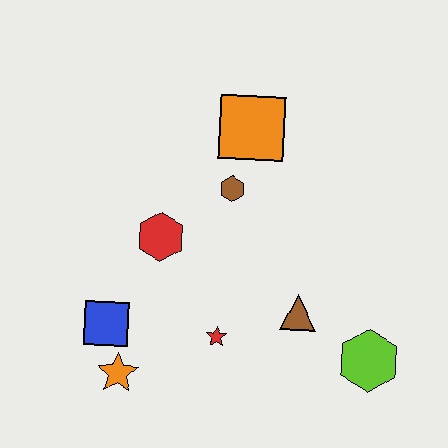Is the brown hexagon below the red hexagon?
No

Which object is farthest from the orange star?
The orange square is farthest from the orange star.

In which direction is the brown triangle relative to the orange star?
The brown triangle is to the right of the orange star.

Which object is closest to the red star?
The brown triangle is closest to the red star.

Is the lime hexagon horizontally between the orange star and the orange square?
No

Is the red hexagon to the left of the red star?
Yes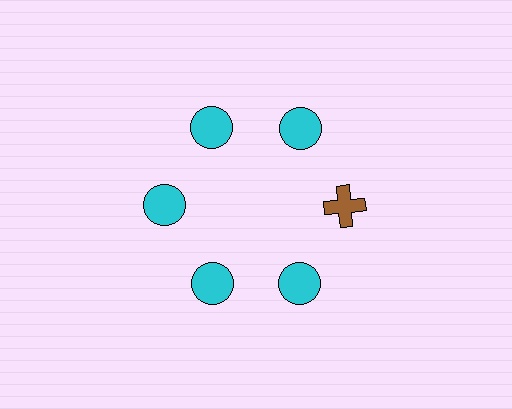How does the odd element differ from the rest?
It differs in both color (brown instead of cyan) and shape (cross instead of circle).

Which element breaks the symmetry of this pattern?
The brown cross at roughly the 3 o'clock position breaks the symmetry. All other shapes are cyan circles.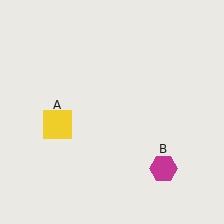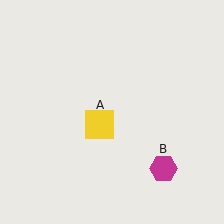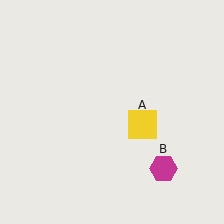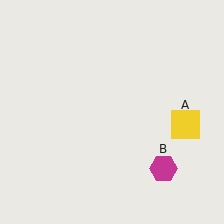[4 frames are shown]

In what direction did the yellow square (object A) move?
The yellow square (object A) moved right.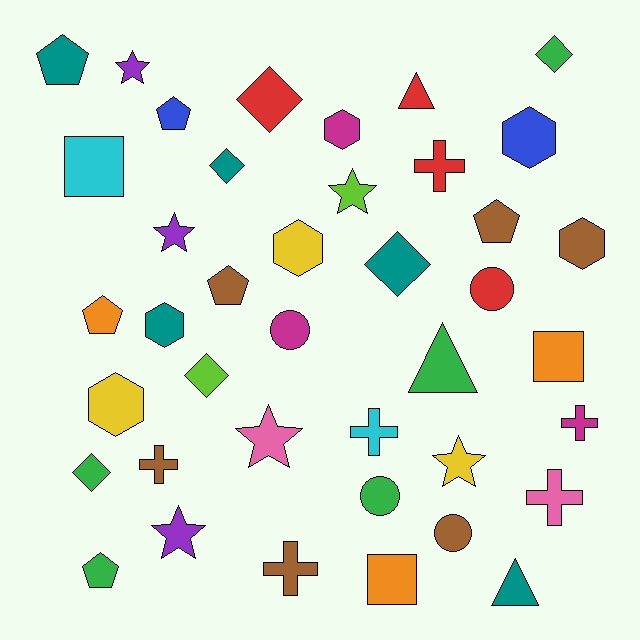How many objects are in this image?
There are 40 objects.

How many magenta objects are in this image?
There are 3 magenta objects.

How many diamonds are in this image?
There are 6 diamonds.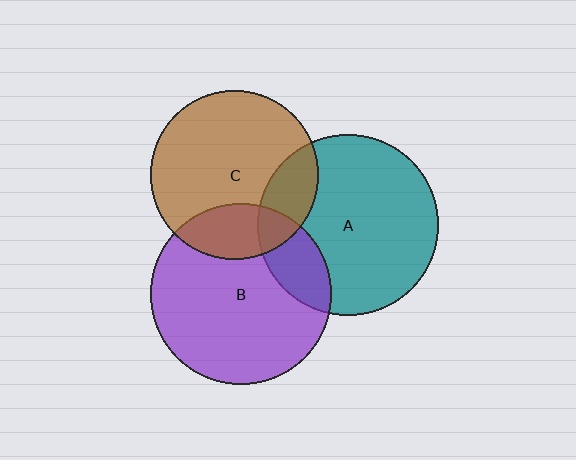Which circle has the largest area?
Circle A (teal).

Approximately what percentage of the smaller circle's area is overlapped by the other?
Approximately 20%.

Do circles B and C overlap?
Yes.